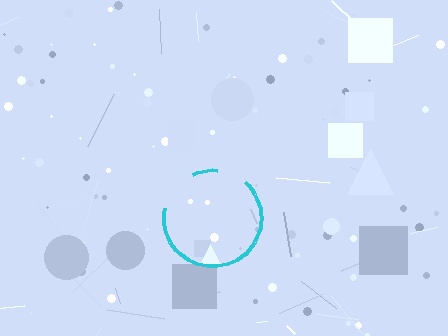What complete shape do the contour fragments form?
The contour fragments form a circle.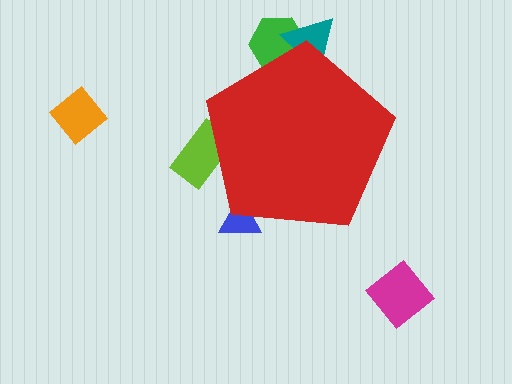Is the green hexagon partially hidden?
Yes, the green hexagon is partially hidden behind the red pentagon.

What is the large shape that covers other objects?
A red pentagon.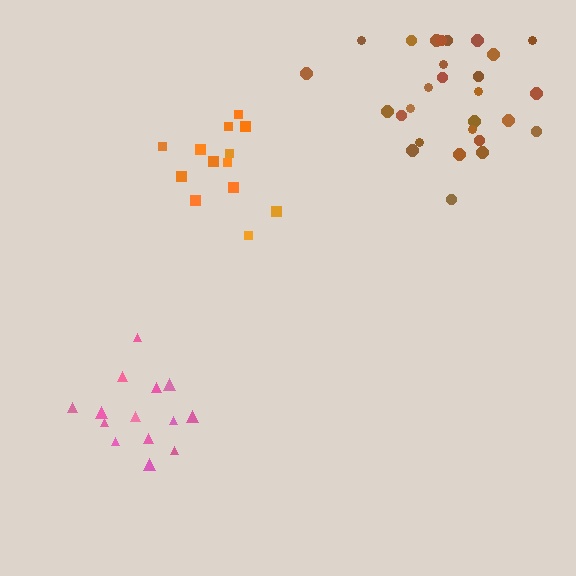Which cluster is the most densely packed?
Orange.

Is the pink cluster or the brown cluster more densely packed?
Pink.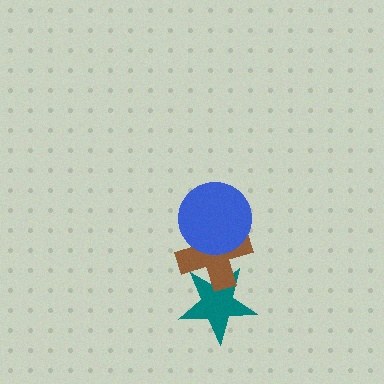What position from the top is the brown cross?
The brown cross is 2nd from the top.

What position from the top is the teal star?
The teal star is 3rd from the top.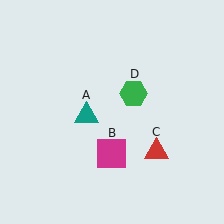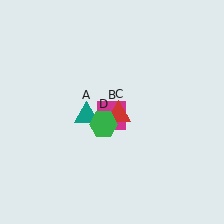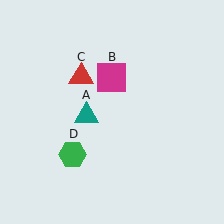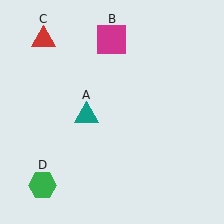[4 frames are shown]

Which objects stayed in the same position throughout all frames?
Teal triangle (object A) remained stationary.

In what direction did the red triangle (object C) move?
The red triangle (object C) moved up and to the left.